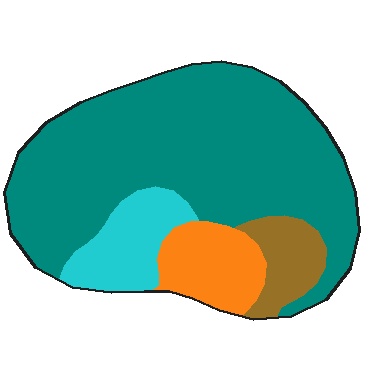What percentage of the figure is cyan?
Cyan takes up less than a quarter of the figure.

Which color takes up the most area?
Teal, at roughly 70%.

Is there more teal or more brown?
Teal.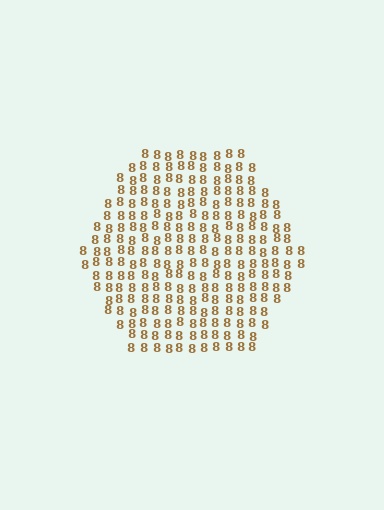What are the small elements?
The small elements are digit 8's.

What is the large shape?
The large shape is a hexagon.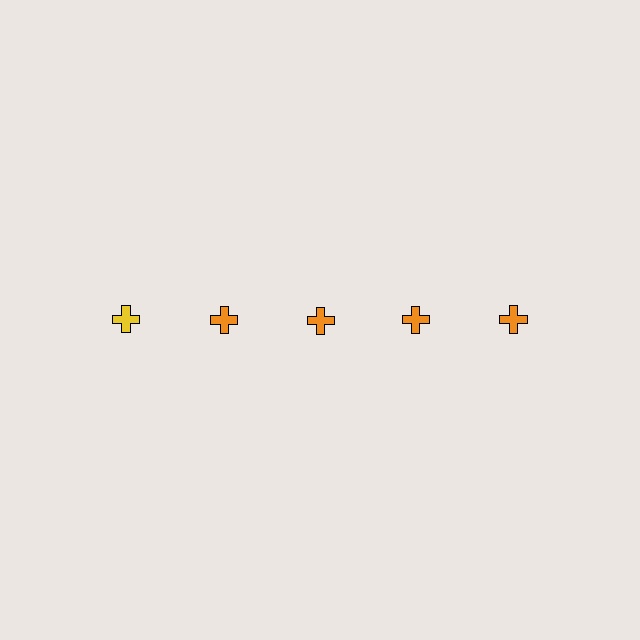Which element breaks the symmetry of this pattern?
The yellow cross in the top row, leftmost column breaks the symmetry. All other shapes are orange crosses.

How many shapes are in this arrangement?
There are 5 shapes arranged in a grid pattern.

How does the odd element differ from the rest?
It has a different color: yellow instead of orange.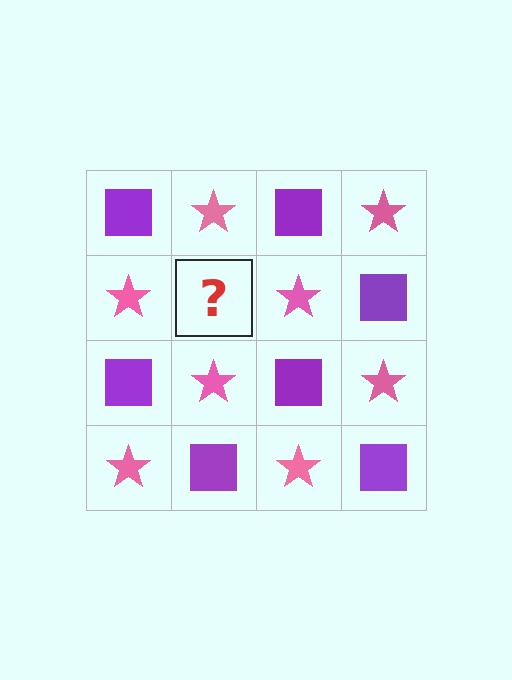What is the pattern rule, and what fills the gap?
The rule is that it alternates purple square and pink star in a checkerboard pattern. The gap should be filled with a purple square.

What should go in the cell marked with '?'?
The missing cell should contain a purple square.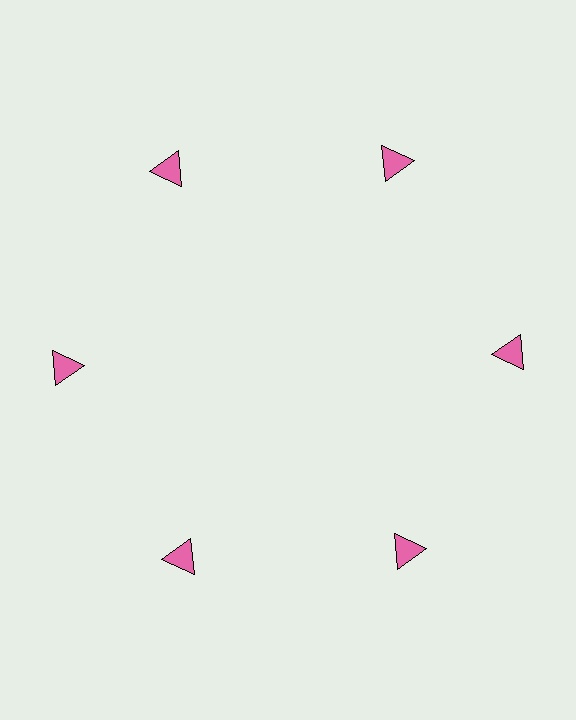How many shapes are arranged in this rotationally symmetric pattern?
There are 6 shapes, arranged in 6 groups of 1.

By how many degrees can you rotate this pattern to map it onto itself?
The pattern maps onto itself every 60 degrees of rotation.